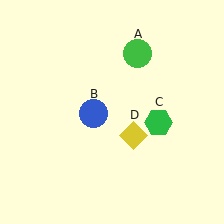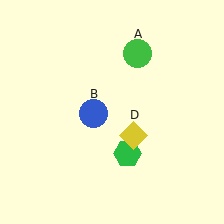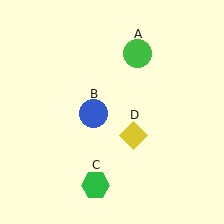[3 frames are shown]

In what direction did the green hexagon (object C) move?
The green hexagon (object C) moved down and to the left.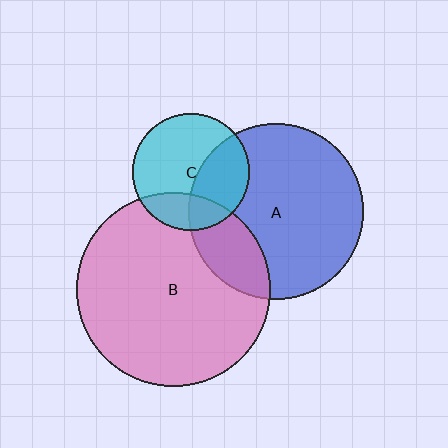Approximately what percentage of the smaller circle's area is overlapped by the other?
Approximately 20%.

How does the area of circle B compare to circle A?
Approximately 1.2 times.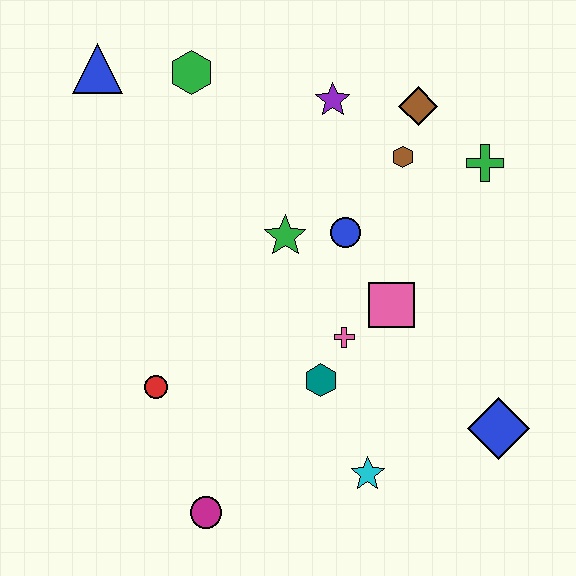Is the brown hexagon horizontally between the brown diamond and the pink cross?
Yes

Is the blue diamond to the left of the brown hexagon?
No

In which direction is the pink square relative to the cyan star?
The pink square is above the cyan star.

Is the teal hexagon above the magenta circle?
Yes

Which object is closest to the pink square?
The pink cross is closest to the pink square.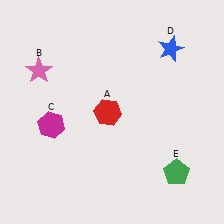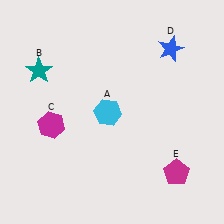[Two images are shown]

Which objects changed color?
A changed from red to cyan. B changed from pink to teal. E changed from green to magenta.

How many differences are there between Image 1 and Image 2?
There are 3 differences between the two images.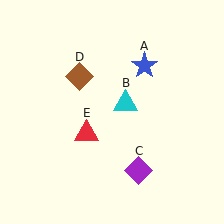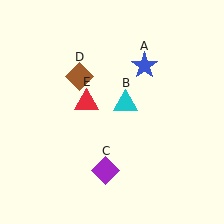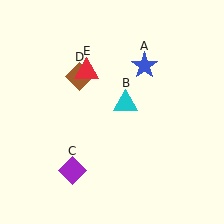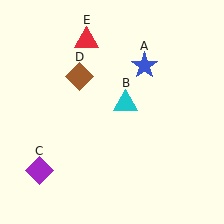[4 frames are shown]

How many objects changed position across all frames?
2 objects changed position: purple diamond (object C), red triangle (object E).